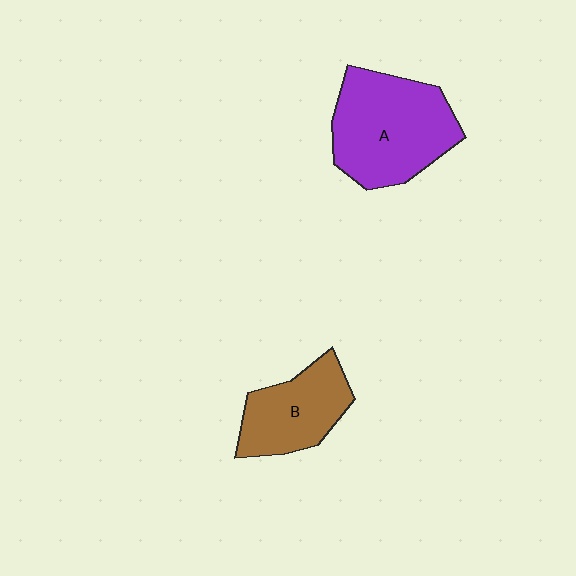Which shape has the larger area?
Shape A (purple).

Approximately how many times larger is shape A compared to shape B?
Approximately 1.5 times.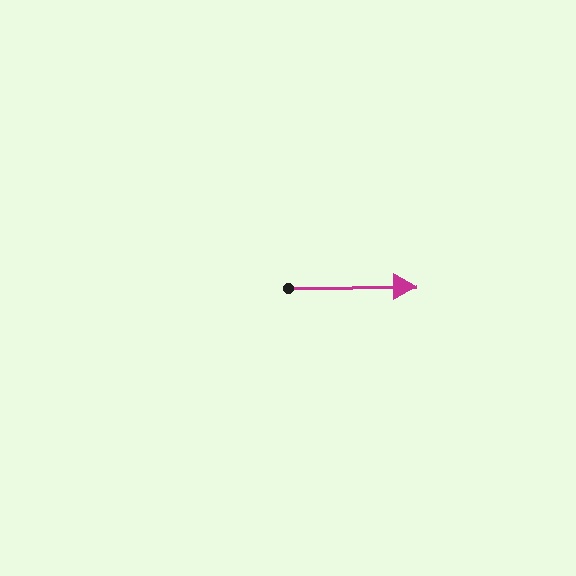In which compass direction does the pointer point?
East.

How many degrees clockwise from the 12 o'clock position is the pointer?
Approximately 89 degrees.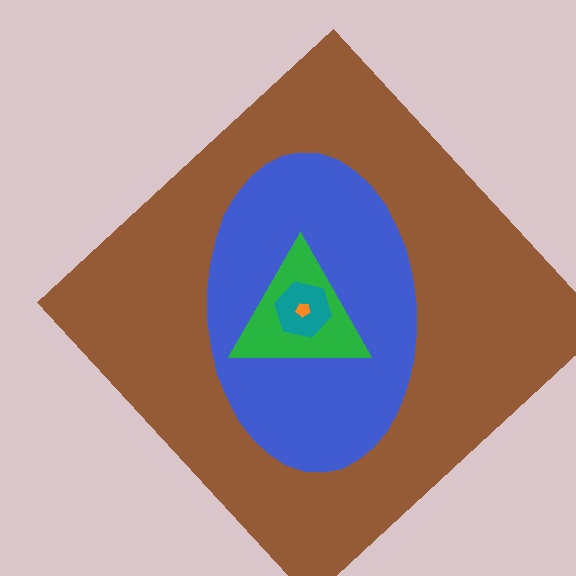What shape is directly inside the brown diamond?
The blue ellipse.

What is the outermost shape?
The brown diamond.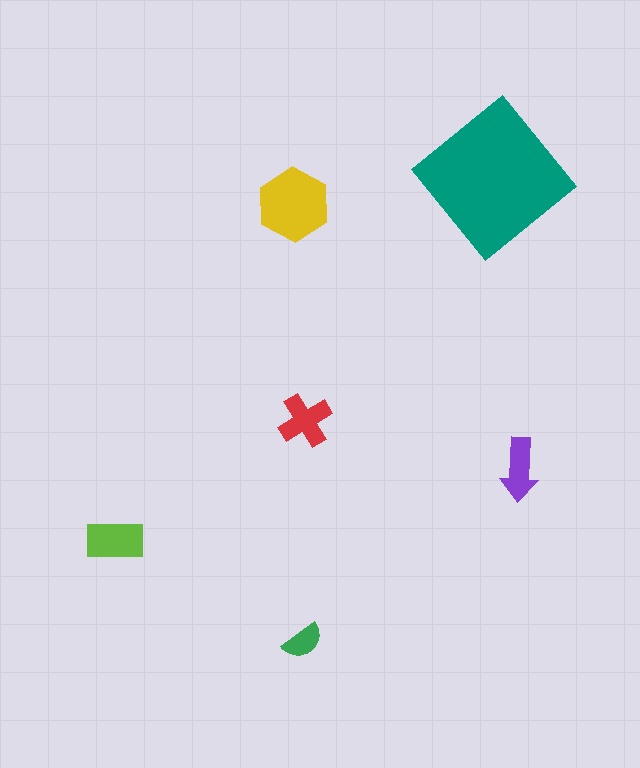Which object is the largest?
The teal diamond.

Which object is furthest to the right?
The purple arrow is rightmost.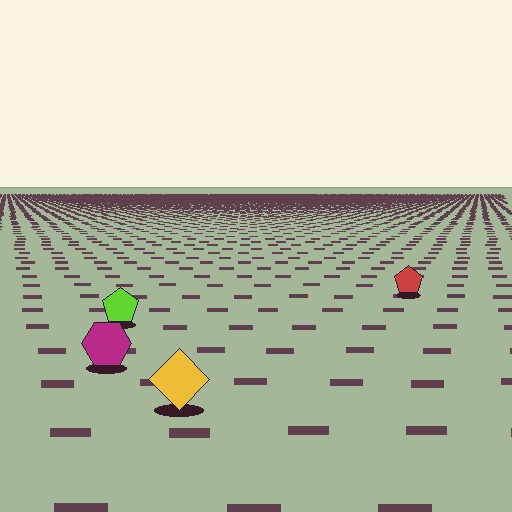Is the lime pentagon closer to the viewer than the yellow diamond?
No. The yellow diamond is closer — you can tell from the texture gradient: the ground texture is coarser near it.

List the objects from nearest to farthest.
From nearest to farthest: the yellow diamond, the magenta hexagon, the lime pentagon, the red pentagon.